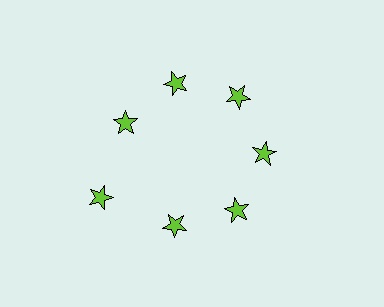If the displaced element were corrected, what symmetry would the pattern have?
It would have 7-fold rotational symmetry — the pattern would map onto itself every 51 degrees.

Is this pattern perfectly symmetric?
No. The 7 lime stars are arranged in a ring, but one element near the 8 o'clock position is pushed outward from the center, breaking the 7-fold rotational symmetry.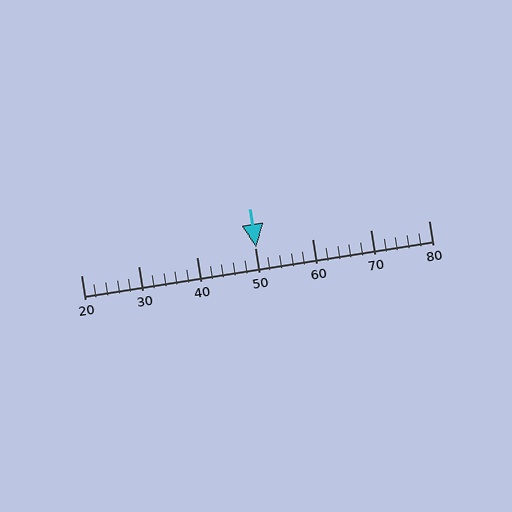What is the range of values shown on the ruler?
The ruler shows values from 20 to 80.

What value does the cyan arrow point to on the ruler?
The cyan arrow points to approximately 50.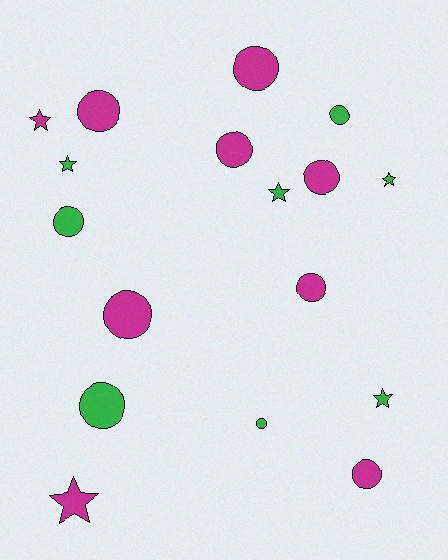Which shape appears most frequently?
Circle, with 11 objects.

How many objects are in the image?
There are 17 objects.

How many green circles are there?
There are 4 green circles.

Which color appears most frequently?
Magenta, with 9 objects.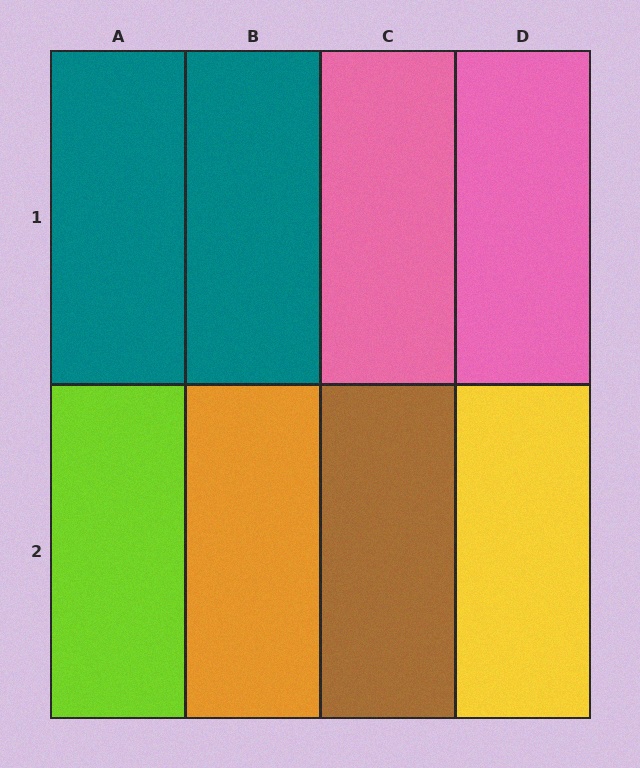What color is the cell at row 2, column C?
Brown.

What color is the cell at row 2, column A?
Lime.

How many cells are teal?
2 cells are teal.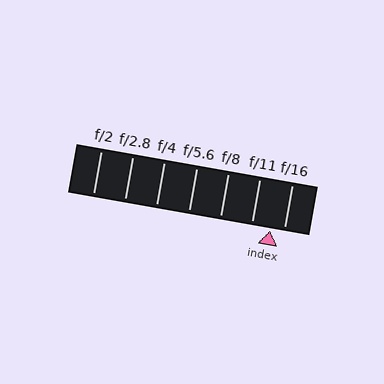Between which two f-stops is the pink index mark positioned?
The index mark is between f/11 and f/16.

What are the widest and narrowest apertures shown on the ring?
The widest aperture shown is f/2 and the narrowest is f/16.